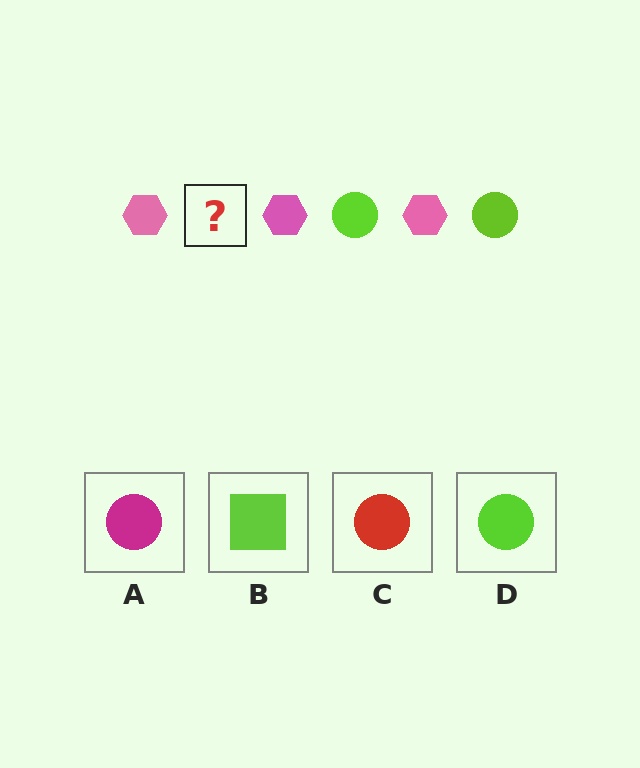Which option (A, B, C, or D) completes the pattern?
D.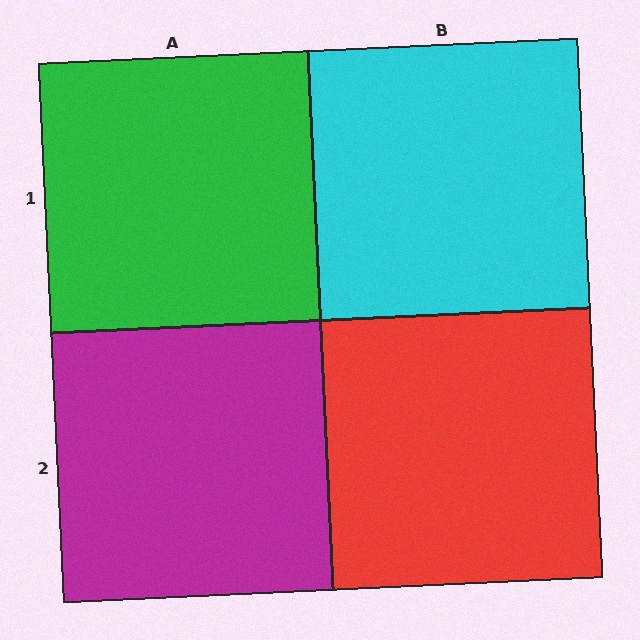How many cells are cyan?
1 cell is cyan.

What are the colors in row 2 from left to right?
Magenta, red.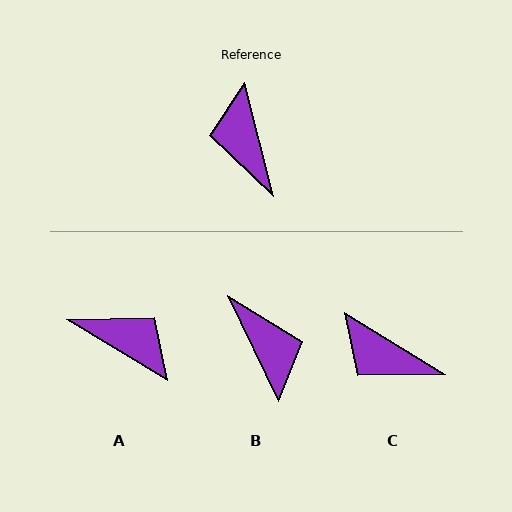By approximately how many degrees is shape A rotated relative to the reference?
Approximately 135 degrees clockwise.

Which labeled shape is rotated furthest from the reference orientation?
B, about 168 degrees away.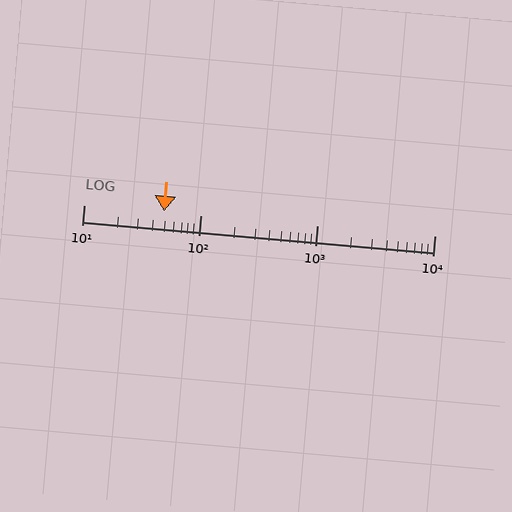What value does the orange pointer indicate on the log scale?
The pointer indicates approximately 49.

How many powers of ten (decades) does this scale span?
The scale spans 3 decades, from 10 to 10000.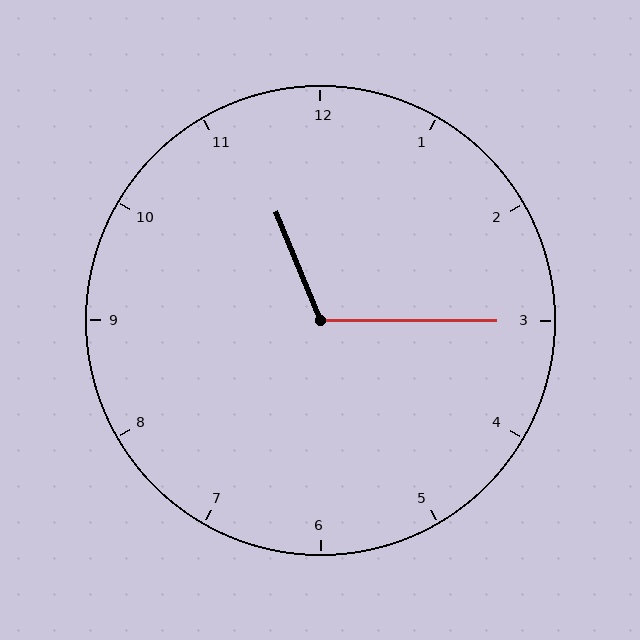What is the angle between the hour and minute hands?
Approximately 112 degrees.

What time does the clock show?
11:15.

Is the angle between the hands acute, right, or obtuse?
It is obtuse.